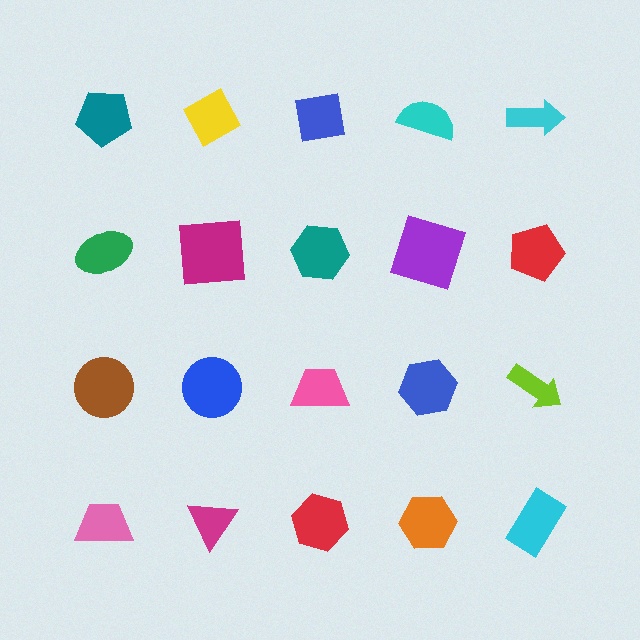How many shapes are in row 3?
5 shapes.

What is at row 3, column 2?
A blue circle.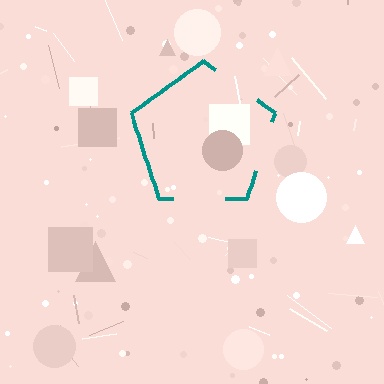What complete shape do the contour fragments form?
The contour fragments form a pentagon.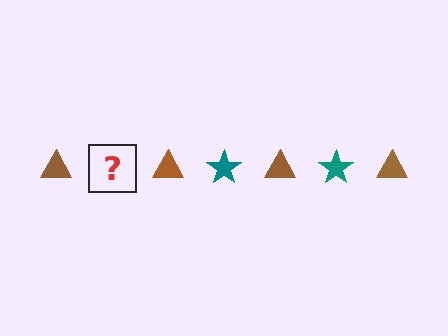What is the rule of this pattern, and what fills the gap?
The rule is that the pattern alternates between brown triangle and teal star. The gap should be filled with a teal star.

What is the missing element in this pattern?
The missing element is a teal star.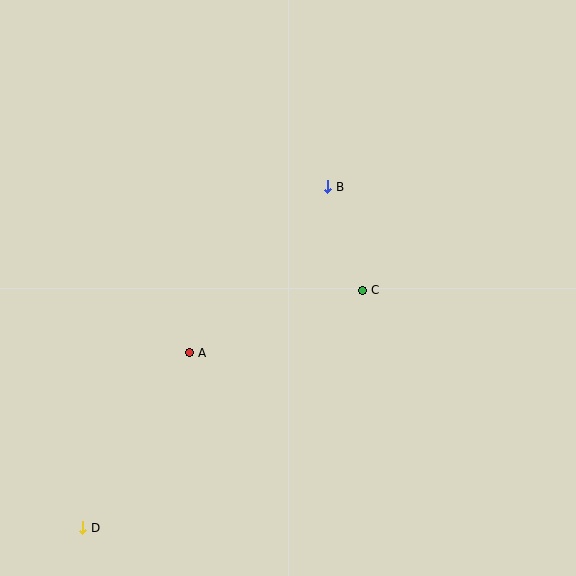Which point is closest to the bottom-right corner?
Point C is closest to the bottom-right corner.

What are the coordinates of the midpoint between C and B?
The midpoint between C and B is at (345, 239).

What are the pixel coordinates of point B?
Point B is at (328, 187).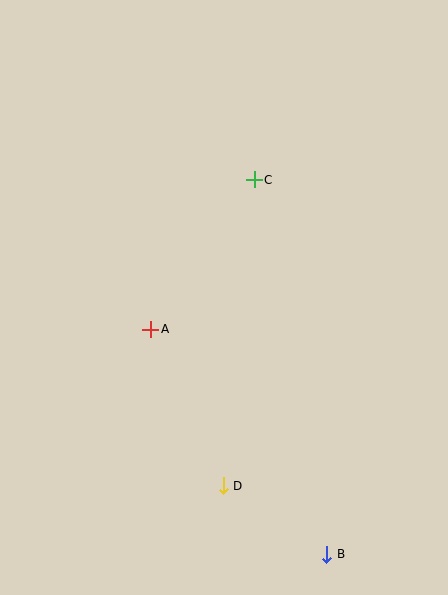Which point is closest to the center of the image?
Point A at (151, 329) is closest to the center.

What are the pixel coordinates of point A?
Point A is at (151, 329).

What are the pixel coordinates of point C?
Point C is at (254, 180).